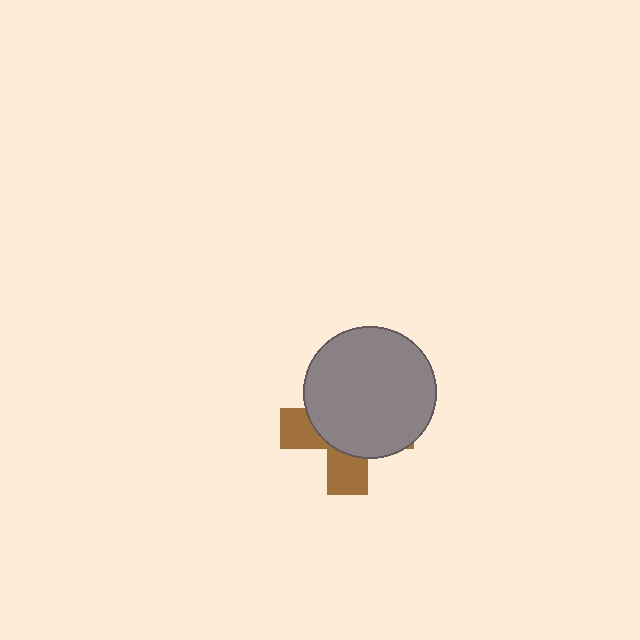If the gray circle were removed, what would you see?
You would see the complete brown cross.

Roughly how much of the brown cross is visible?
A small part of it is visible (roughly 34%).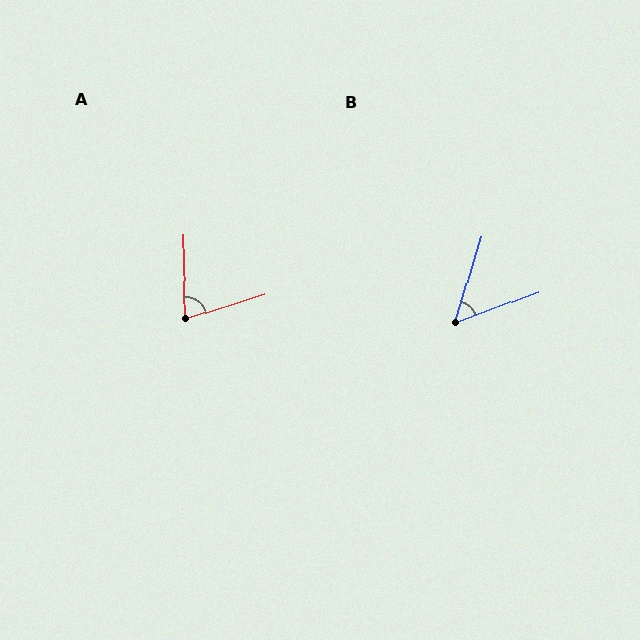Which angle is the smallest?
B, at approximately 53 degrees.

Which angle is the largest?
A, at approximately 74 degrees.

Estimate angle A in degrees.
Approximately 74 degrees.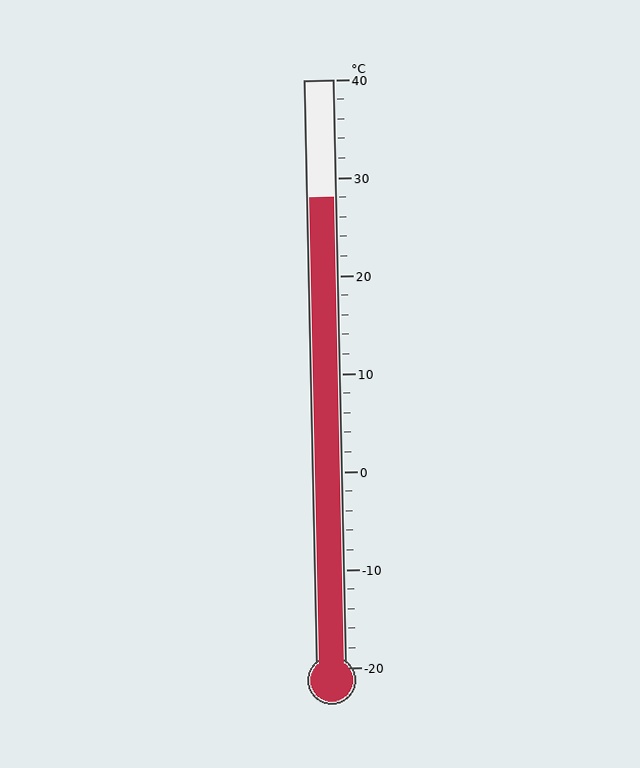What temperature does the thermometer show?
The thermometer shows approximately 28°C.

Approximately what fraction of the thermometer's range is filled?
The thermometer is filled to approximately 80% of its range.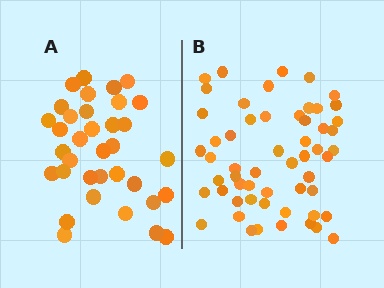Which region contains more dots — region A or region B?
Region B (the right region) has more dots.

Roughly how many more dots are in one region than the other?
Region B has approximately 20 more dots than region A.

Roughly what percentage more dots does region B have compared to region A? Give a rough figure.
About 60% more.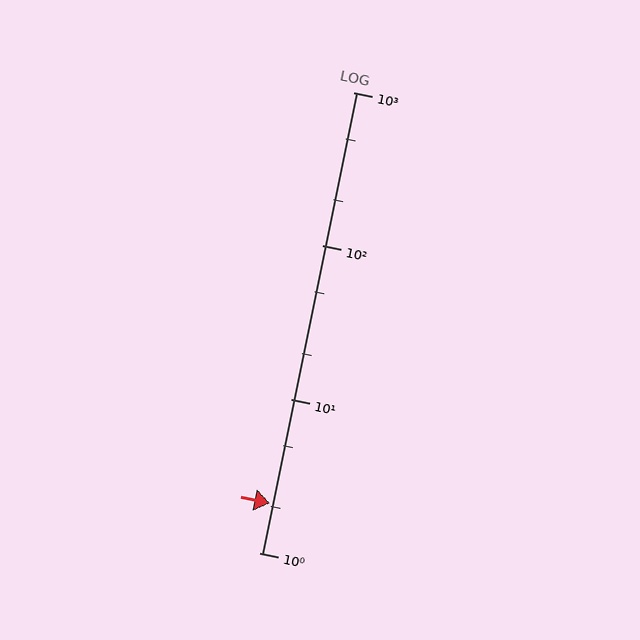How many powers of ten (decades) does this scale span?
The scale spans 3 decades, from 1 to 1000.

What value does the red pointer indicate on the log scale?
The pointer indicates approximately 2.1.